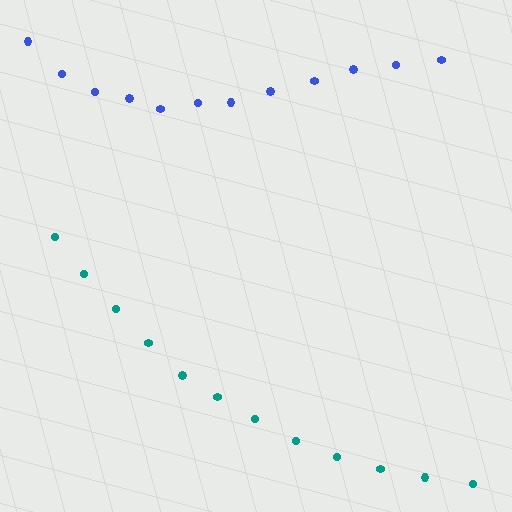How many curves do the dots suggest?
There are 2 distinct paths.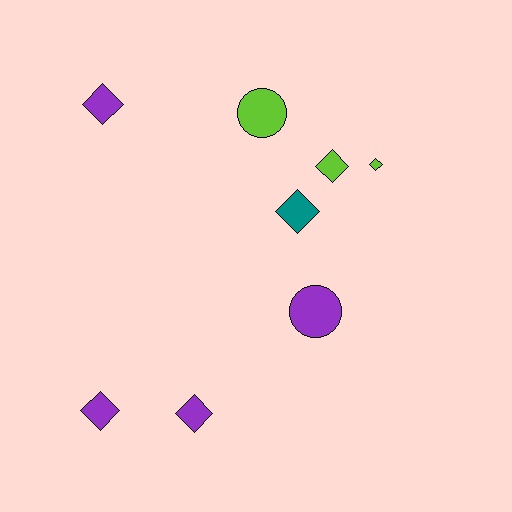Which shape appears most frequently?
Diamond, with 6 objects.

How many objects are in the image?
There are 8 objects.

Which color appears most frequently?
Purple, with 4 objects.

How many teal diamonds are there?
There is 1 teal diamond.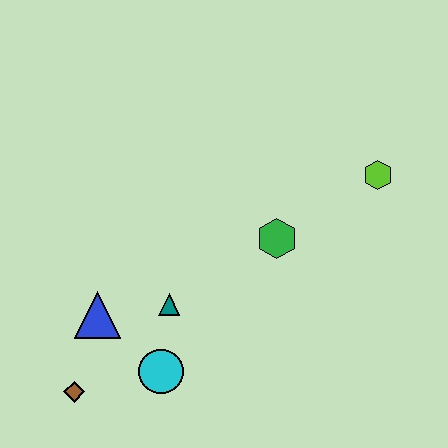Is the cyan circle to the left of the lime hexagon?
Yes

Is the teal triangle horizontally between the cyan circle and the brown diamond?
No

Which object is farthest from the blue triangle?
The lime hexagon is farthest from the blue triangle.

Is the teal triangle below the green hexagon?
Yes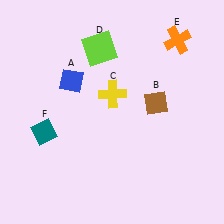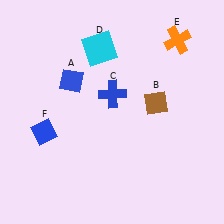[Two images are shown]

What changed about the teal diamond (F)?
In Image 1, F is teal. In Image 2, it changed to blue.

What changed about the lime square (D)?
In Image 1, D is lime. In Image 2, it changed to cyan.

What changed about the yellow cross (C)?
In Image 1, C is yellow. In Image 2, it changed to blue.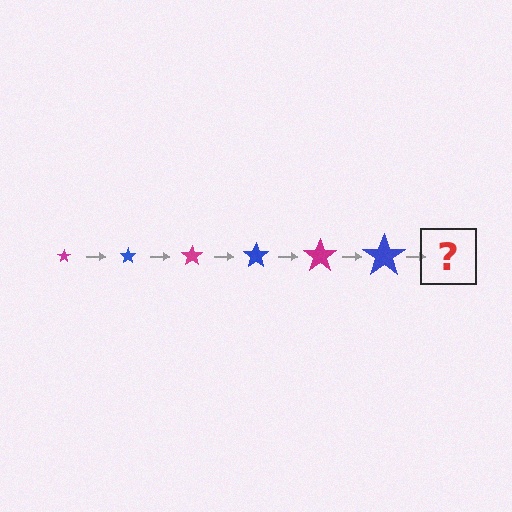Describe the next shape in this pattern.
It should be a magenta star, larger than the previous one.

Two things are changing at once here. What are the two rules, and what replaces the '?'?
The two rules are that the star grows larger each step and the color cycles through magenta and blue. The '?' should be a magenta star, larger than the previous one.